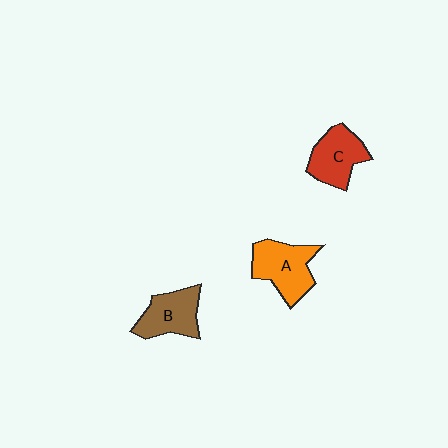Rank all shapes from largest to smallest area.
From largest to smallest: A (orange), C (red), B (brown).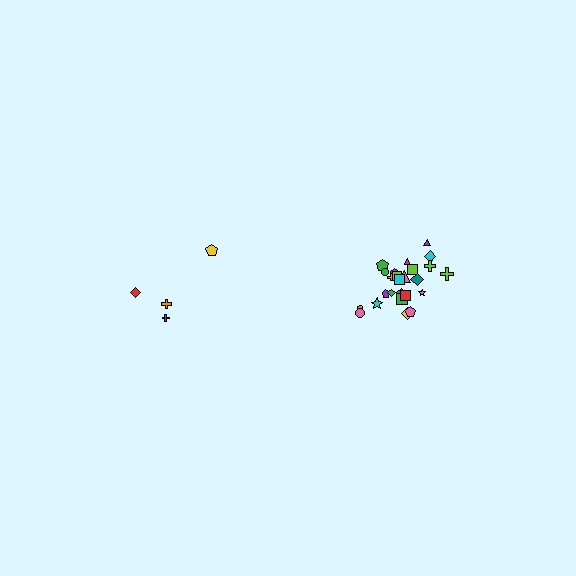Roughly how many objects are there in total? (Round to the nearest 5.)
Roughly 30 objects in total.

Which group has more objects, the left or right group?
The right group.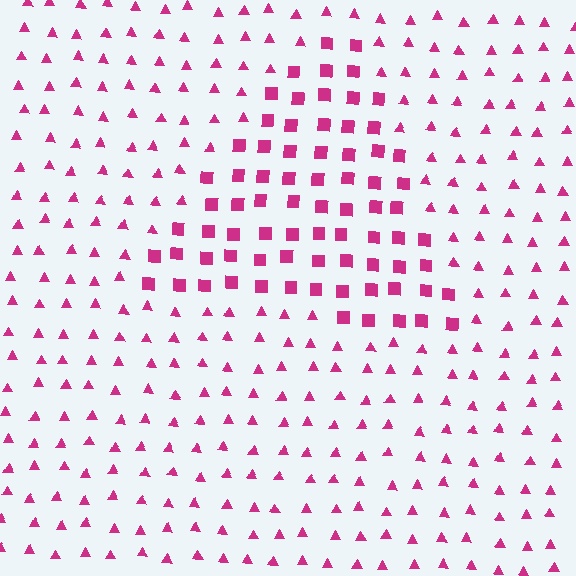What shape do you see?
I see a triangle.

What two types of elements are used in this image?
The image uses squares inside the triangle region and triangles outside it.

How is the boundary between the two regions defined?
The boundary is defined by a change in element shape: squares inside vs. triangles outside. All elements share the same color and spacing.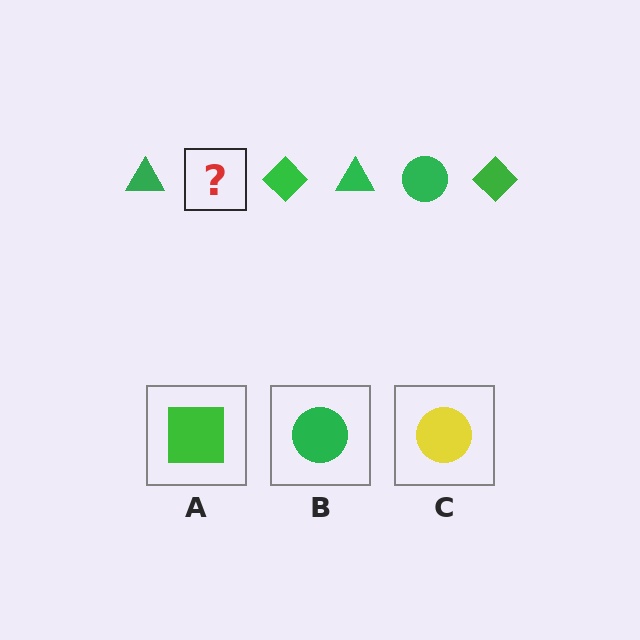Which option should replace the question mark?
Option B.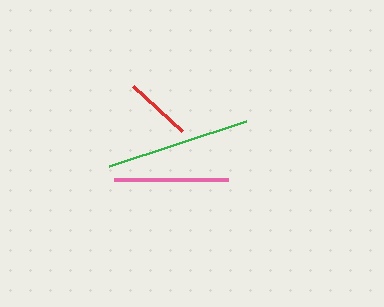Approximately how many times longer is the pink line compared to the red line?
The pink line is approximately 1.7 times the length of the red line.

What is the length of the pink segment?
The pink segment is approximately 114 pixels long.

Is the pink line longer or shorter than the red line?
The pink line is longer than the red line.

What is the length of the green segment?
The green segment is approximately 144 pixels long.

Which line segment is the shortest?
The red line is the shortest at approximately 66 pixels.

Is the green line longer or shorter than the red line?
The green line is longer than the red line.